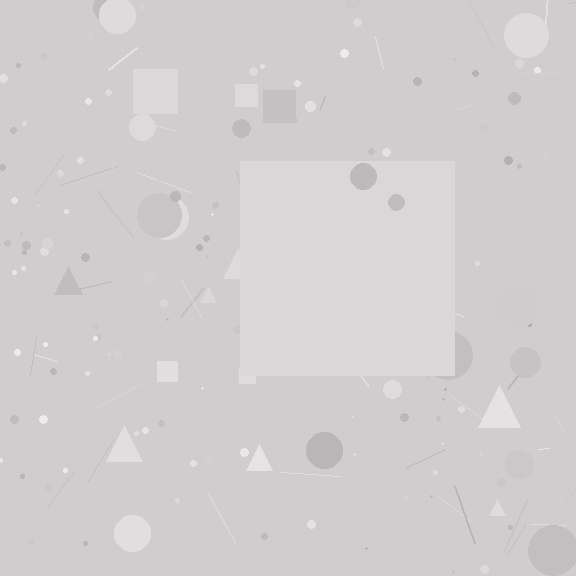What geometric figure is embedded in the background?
A square is embedded in the background.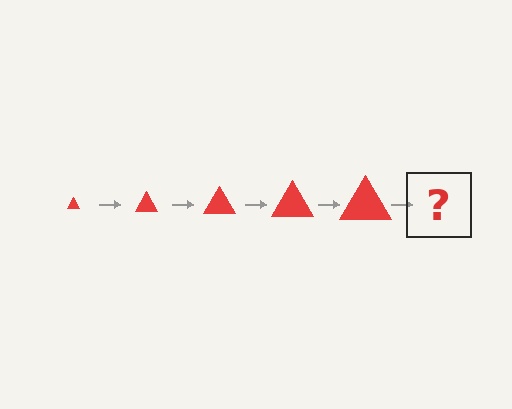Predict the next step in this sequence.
The next step is a red triangle, larger than the previous one.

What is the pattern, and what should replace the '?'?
The pattern is that the triangle gets progressively larger each step. The '?' should be a red triangle, larger than the previous one.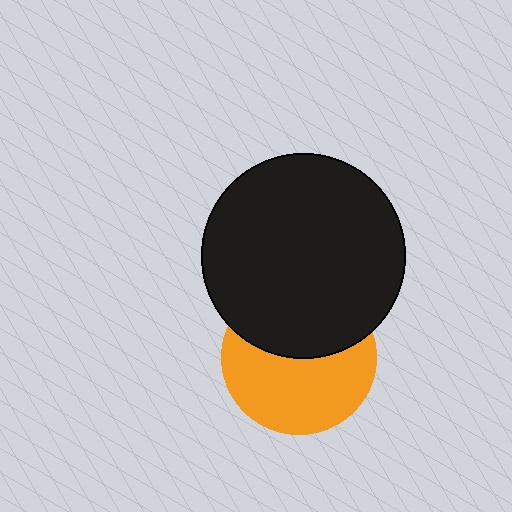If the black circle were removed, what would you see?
You would see the complete orange circle.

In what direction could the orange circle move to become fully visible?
The orange circle could move down. That would shift it out from behind the black circle entirely.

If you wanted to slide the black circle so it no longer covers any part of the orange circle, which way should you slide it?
Slide it up — that is the most direct way to separate the two shapes.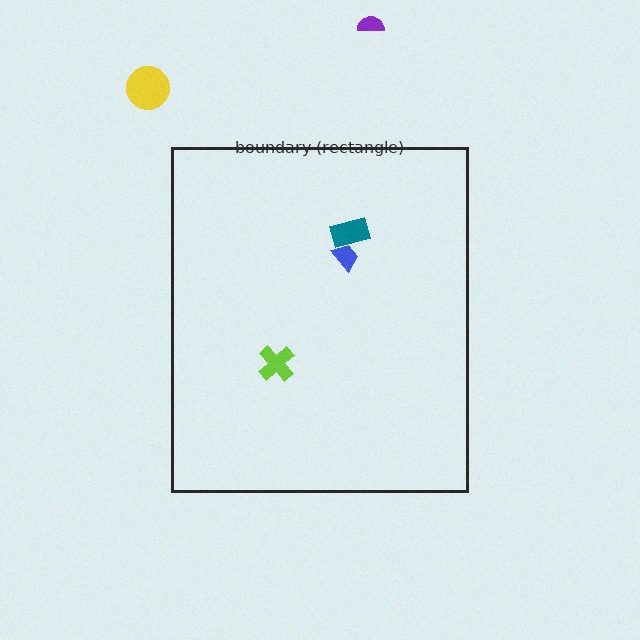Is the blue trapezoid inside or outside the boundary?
Inside.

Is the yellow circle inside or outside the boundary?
Outside.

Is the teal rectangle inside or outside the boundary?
Inside.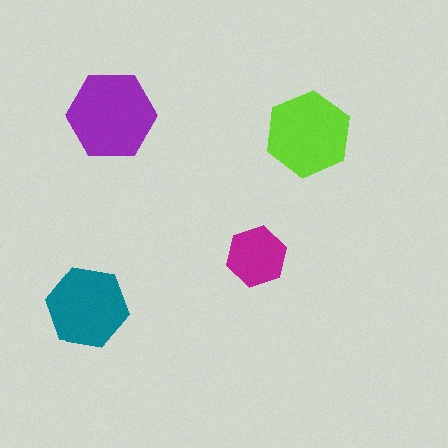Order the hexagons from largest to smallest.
the purple one, the lime one, the teal one, the magenta one.